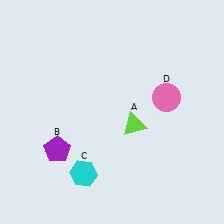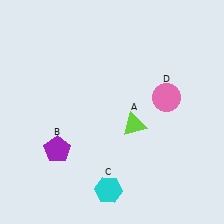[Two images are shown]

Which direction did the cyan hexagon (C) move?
The cyan hexagon (C) moved right.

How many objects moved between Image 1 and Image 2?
1 object moved between the two images.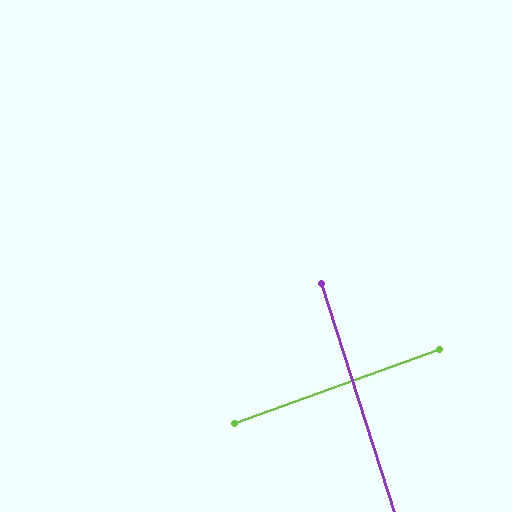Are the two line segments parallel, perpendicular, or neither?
Perpendicular — they meet at approximately 88°.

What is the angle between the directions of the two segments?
Approximately 88 degrees.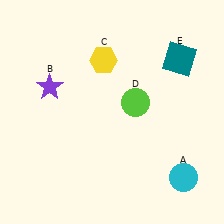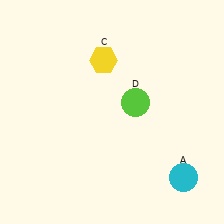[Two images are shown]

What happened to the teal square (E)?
The teal square (E) was removed in Image 2. It was in the top-right area of Image 1.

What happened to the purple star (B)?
The purple star (B) was removed in Image 2. It was in the top-left area of Image 1.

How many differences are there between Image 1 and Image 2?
There are 2 differences between the two images.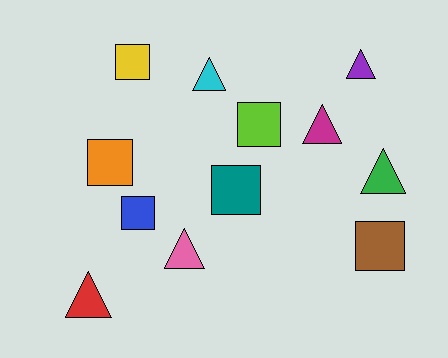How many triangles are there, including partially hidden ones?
There are 6 triangles.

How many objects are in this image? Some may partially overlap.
There are 12 objects.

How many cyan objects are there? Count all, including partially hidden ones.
There is 1 cyan object.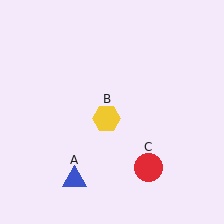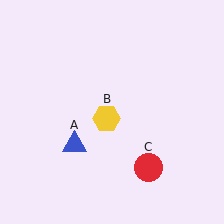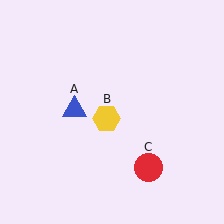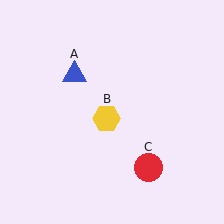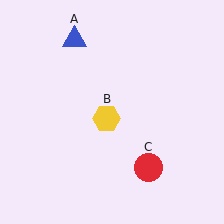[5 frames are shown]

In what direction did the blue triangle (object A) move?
The blue triangle (object A) moved up.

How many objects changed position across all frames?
1 object changed position: blue triangle (object A).